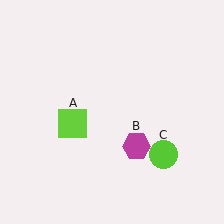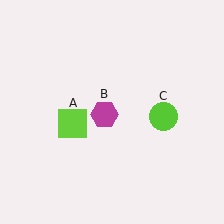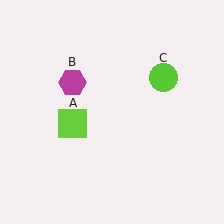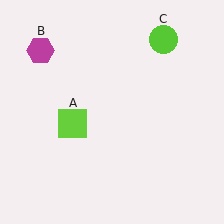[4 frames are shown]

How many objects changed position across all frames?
2 objects changed position: magenta hexagon (object B), lime circle (object C).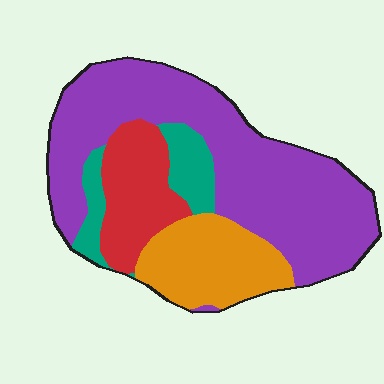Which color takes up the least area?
Teal, at roughly 10%.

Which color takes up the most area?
Purple, at roughly 55%.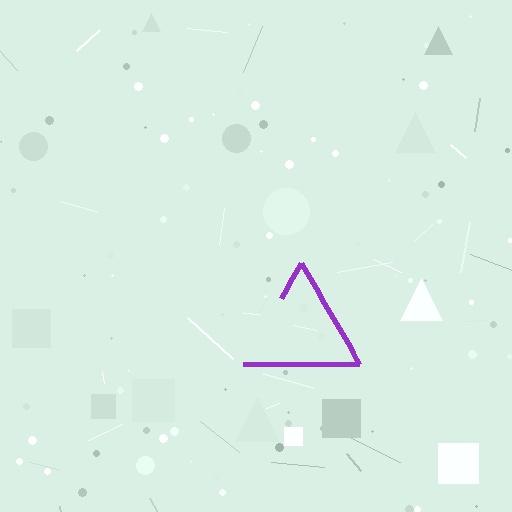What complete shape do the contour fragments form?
The contour fragments form a triangle.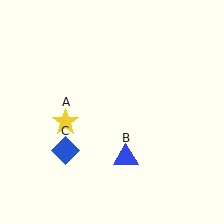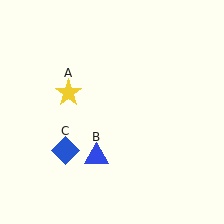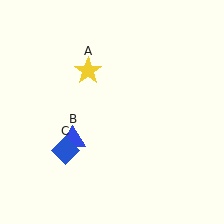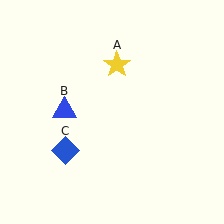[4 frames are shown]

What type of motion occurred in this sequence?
The yellow star (object A), blue triangle (object B) rotated clockwise around the center of the scene.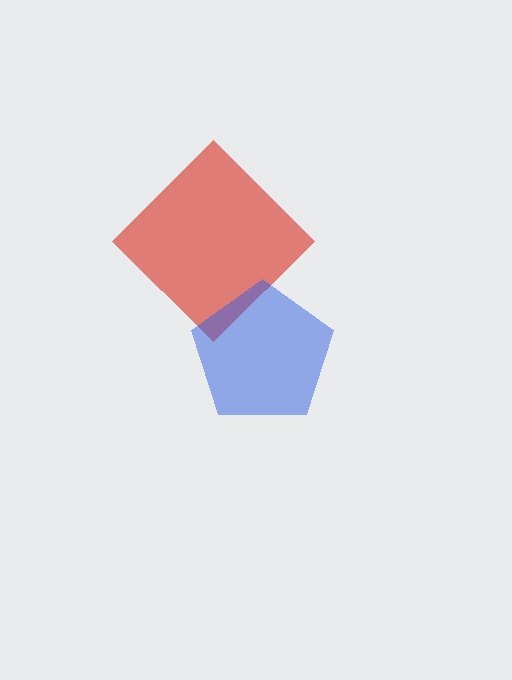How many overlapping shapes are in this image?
There are 2 overlapping shapes in the image.